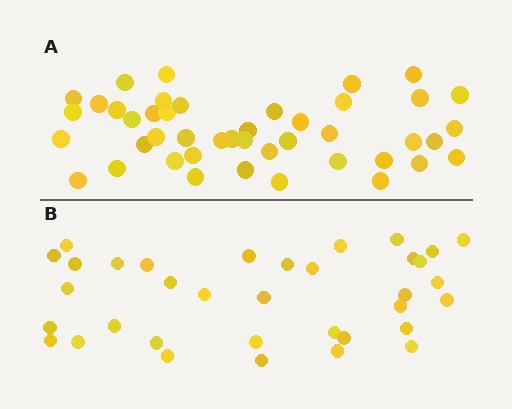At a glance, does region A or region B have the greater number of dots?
Region A (the top region) has more dots.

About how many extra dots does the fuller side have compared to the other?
Region A has roughly 8 or so more dots than region B.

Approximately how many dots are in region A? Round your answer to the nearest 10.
About 40 dots. (The exact count is 44, which rounds to 40.)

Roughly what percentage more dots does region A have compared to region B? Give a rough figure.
About 25% more.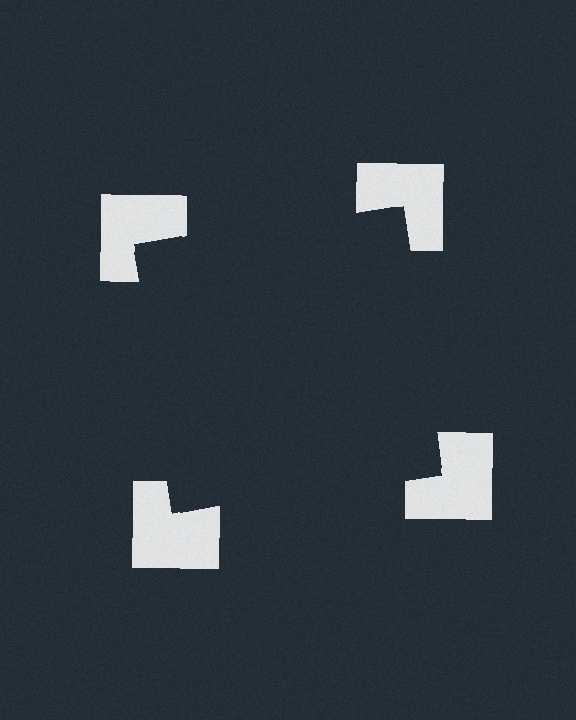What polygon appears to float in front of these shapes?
An illusory square — its edges are inferred from the aligned wedge cuts in the notched squares, not physically drawn.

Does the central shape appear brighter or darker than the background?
It typically appears slightly darker than the background, even though no actual brightness change is drawn.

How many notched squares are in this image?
There are 4 — one at each vertex of the illusory square.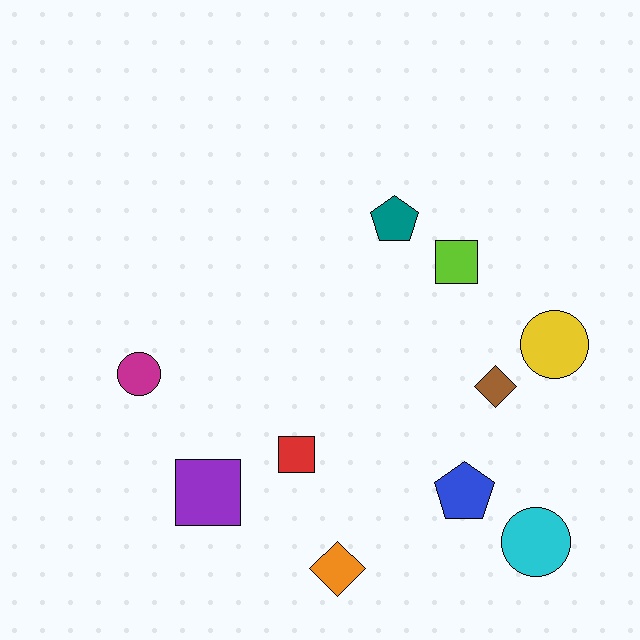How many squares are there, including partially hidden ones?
There are 3 squares.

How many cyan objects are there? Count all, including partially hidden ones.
There is 1 cyan object.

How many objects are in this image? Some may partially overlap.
There are 10 objects.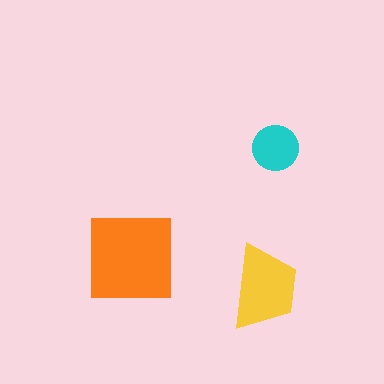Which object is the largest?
The orange square.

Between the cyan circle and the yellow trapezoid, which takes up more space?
The yellow trapezoid.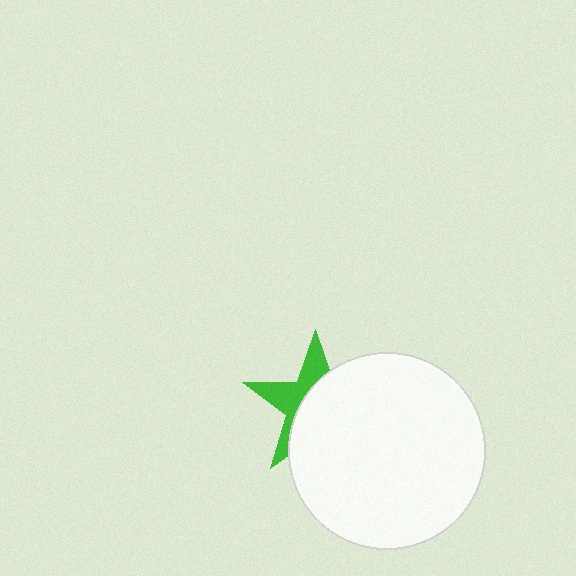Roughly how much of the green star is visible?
A small part of it is visible (roughly 39%).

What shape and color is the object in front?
The object in front is a white circle.